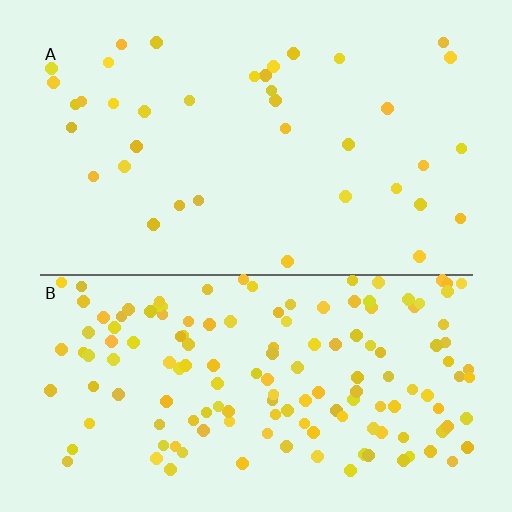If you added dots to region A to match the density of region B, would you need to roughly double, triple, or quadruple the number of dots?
Approximately quadruple.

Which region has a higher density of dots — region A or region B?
B (the bottom).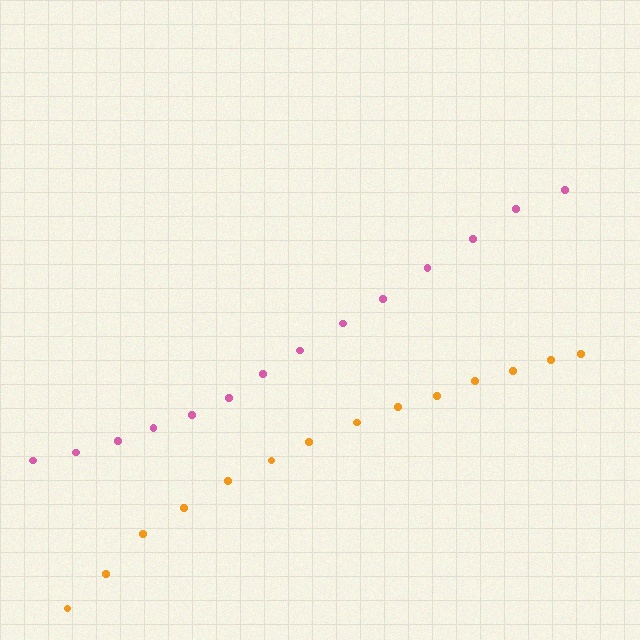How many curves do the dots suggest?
There are 2 distinct paths.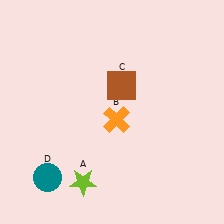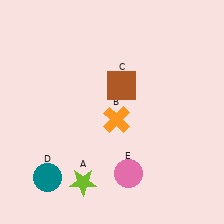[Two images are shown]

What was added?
A pink circle (E) was added in Image 2.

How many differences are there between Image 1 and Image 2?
There is 1 difference between the two images.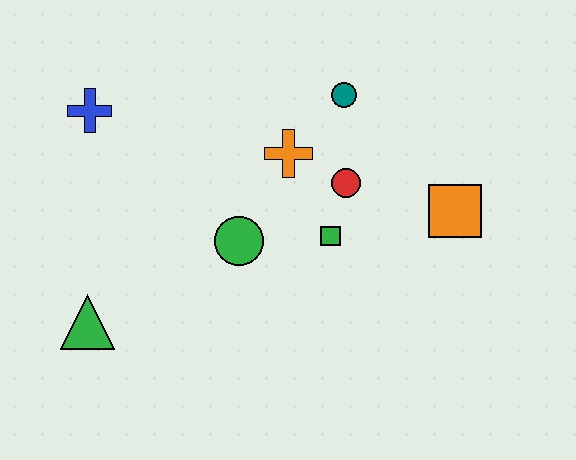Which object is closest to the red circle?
The green square is closest to the red circle.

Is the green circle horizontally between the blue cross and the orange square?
Yes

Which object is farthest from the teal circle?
The green triangle is farthest from the teal circle.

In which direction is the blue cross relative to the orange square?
The blue cross is to the left of the orange square.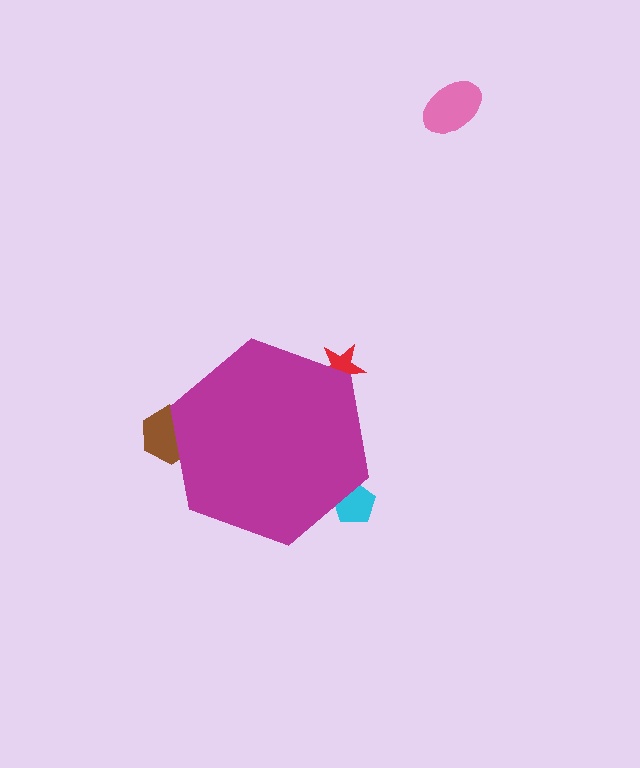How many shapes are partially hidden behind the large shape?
3 shapes are partially hidden.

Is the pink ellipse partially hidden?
No, the pink ellipse is fully visible.